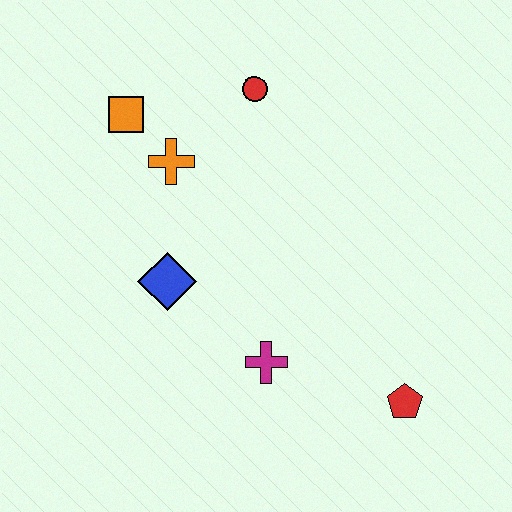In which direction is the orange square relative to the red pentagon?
The orange square is above the red pentagon.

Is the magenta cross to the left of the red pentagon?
Yes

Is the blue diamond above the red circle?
No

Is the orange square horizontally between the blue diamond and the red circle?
No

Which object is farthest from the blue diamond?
The red pentagon is farthest from the blue diamond.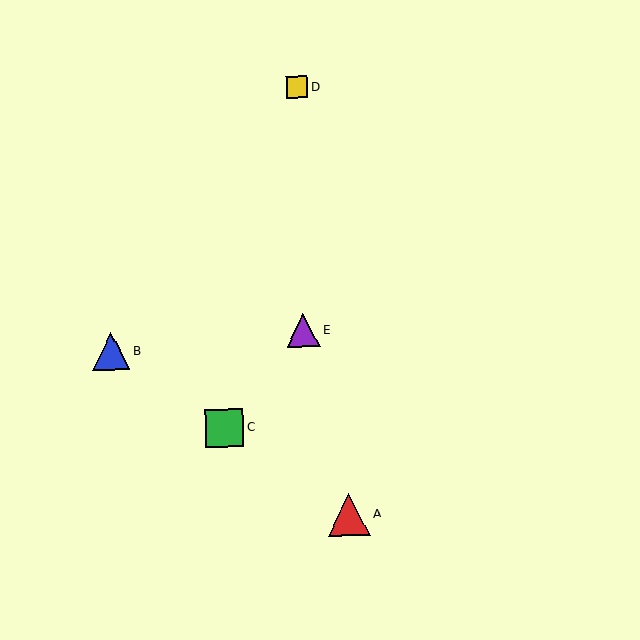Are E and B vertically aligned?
No, E is at x≈303 and B is at x≈111.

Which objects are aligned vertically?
Objects D, E are aligned vertically.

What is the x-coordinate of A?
Object A is at x≈349.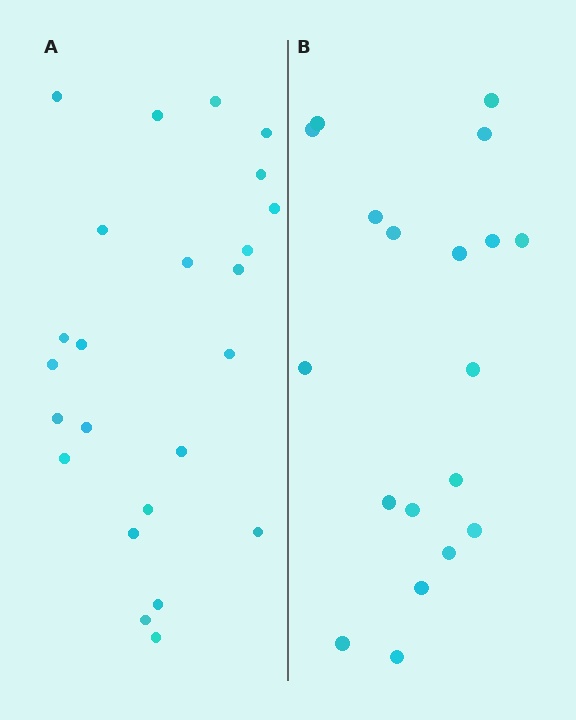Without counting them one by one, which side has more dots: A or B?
Region A (the left region) has more dots.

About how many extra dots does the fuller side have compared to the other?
Region A has about 5 more dots than region B.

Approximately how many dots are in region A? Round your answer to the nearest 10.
About 20 dots. (The exact count is 24, which rounds to 20.)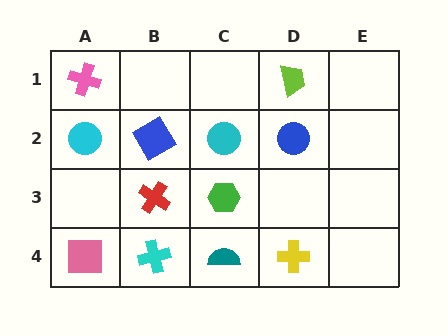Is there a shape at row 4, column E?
No, that cell is empty.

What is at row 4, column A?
A pink square.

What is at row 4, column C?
A teal semicircle.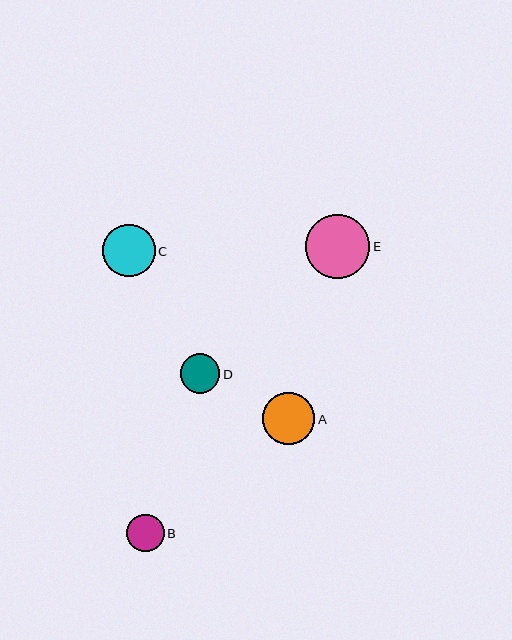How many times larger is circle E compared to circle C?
Circle E is approximately 1.2 times the size of circle C.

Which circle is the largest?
Circle E is the largest with a size of approximately 64 pixels.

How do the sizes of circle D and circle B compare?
Circle D and circle B are approximately the same size.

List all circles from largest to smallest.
From largest to smallest: E, C, A, D, B.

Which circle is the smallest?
Circle B is the smallest with a size of approximately 37 pixels.